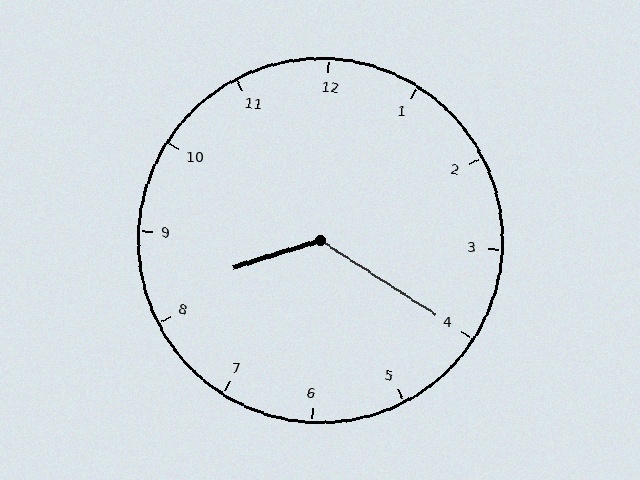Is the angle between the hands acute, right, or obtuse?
It is obtuse.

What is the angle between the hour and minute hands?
Approximately 130 degrees.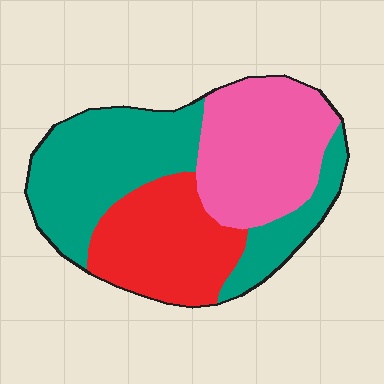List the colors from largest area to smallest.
From largest to smallest: teal, pink, red.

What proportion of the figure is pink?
Pink covers about 30% of the figure.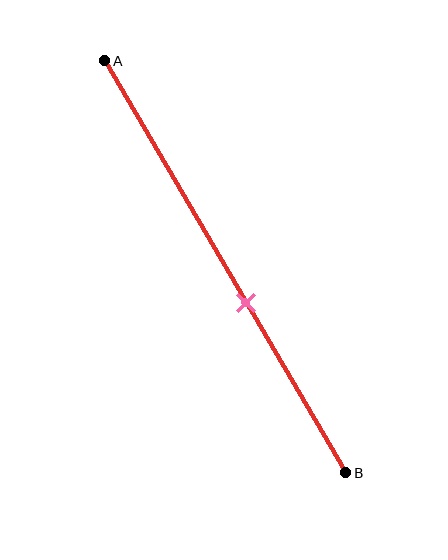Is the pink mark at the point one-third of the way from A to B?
No, the mark is at about 60% from A, not at the 33% one-third point.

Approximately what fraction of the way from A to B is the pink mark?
The pink mark is approximately 60% of the way from A to B.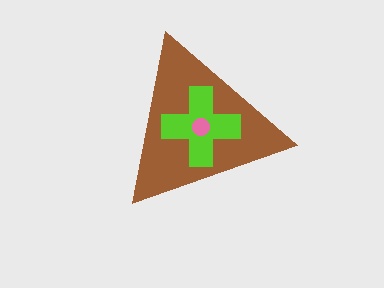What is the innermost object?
The pink circle.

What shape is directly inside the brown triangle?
The lime cross.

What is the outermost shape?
The brown triangle.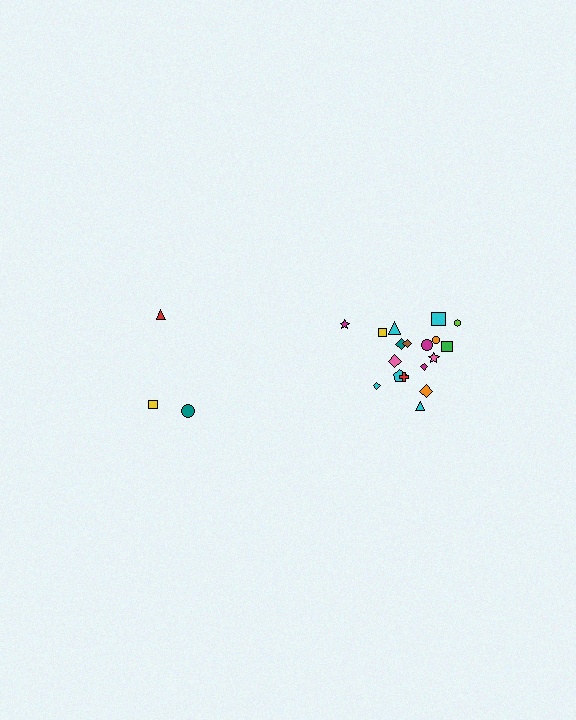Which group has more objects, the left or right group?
The right group.